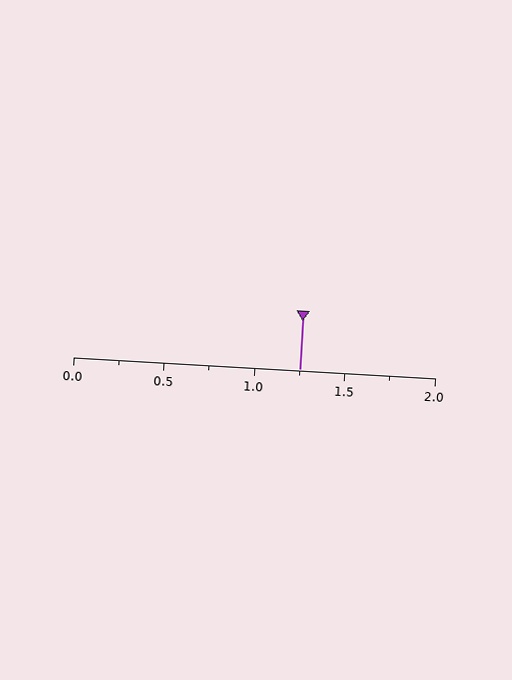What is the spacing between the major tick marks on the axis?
The major ticks are spaced 0.5 apart.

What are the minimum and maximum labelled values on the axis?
The axis runs from 0.0 to 2.0.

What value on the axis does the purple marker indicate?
The marker indicates approximately 1.25.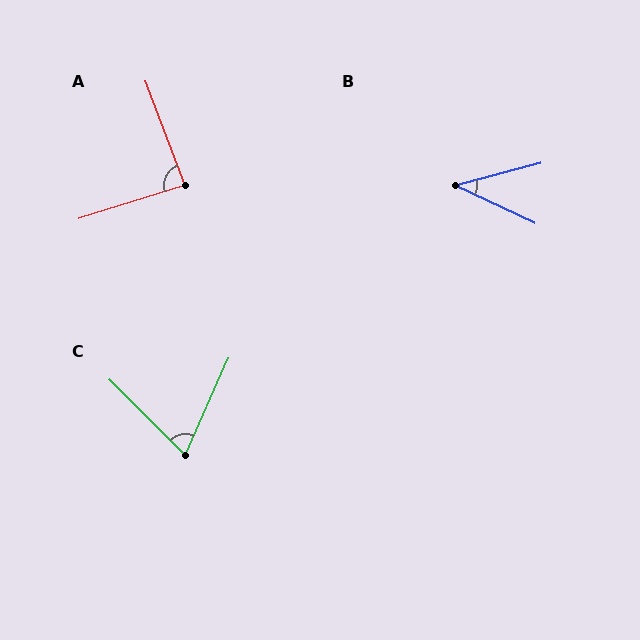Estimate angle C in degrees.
Approximately 69 degrees.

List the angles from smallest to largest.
B (40°), C (69°), A (87°).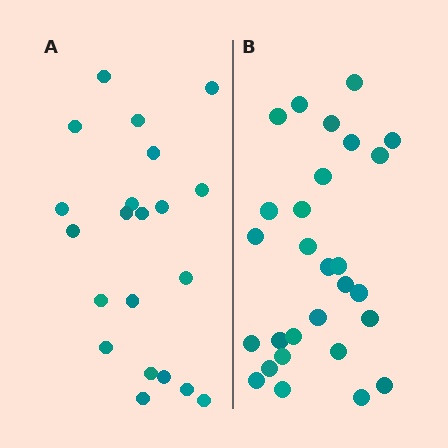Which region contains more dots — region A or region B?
Region B (the right region) has more dots.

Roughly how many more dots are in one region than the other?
Region B has roughly 8 or so more dots than region A.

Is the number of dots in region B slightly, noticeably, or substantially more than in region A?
Region B has noticeably more, but not dramatically so. The ratio is roughly 1.3 to 1.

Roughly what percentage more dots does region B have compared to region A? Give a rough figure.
About 35% more.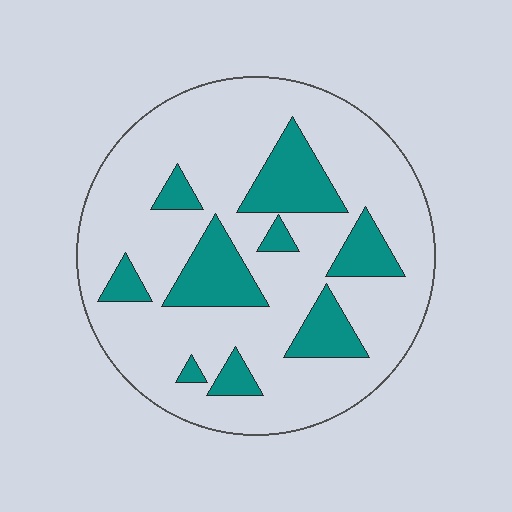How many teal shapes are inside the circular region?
9.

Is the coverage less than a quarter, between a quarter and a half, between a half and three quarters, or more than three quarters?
Less than a quarter.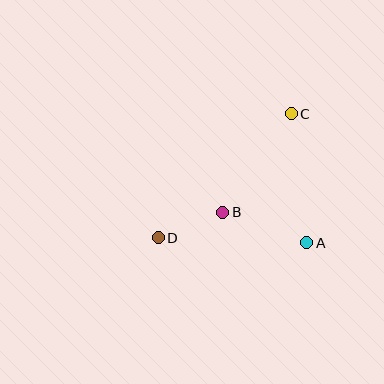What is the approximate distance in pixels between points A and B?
The distance between A and B is approximately 90 pixels.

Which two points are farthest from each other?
Points C and D are farthest from each other.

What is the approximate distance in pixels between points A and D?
The distance between A and D is approximately 149 pixels.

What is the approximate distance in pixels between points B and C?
The distance between B and C is approximately 120 pixels.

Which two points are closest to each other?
Points B and D are closest to each other.